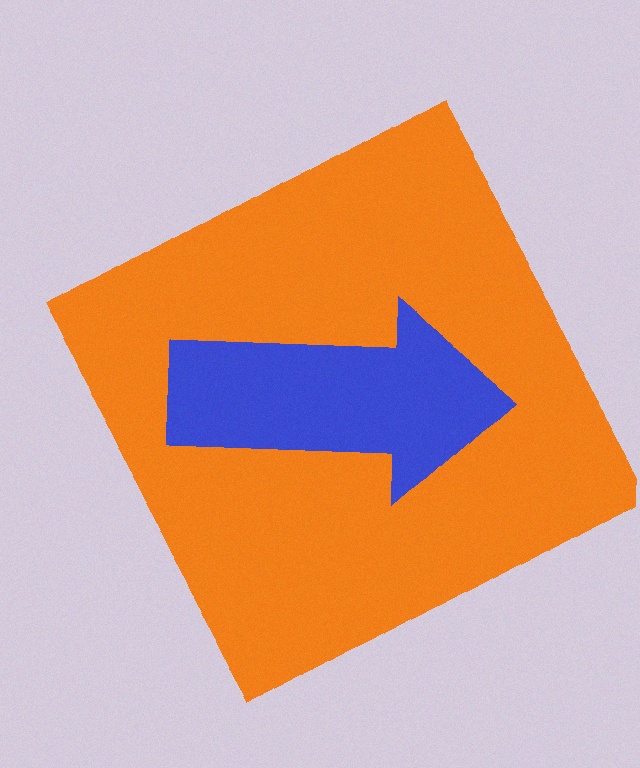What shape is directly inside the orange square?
The blue arrow.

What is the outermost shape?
The orange square.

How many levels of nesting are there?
2.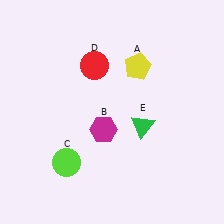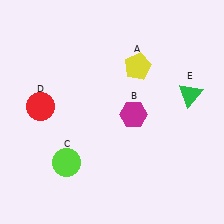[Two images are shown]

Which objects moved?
The objects that moved are: the magenta hexagon (B), the red circle (D), the green triangle (E).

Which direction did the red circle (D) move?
The red circle (D) moved left.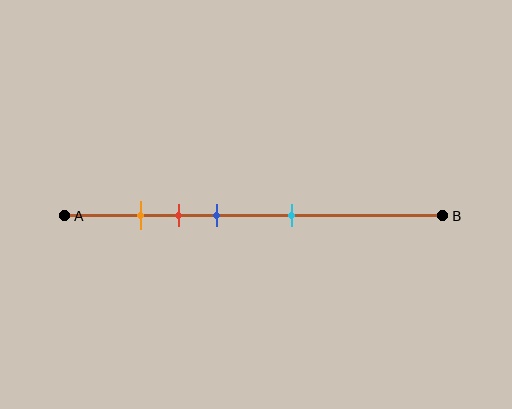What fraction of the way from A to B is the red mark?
The red mark is approximately 30% (0.3) of the way from A to B.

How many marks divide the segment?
There are 4 marks dividing the segment.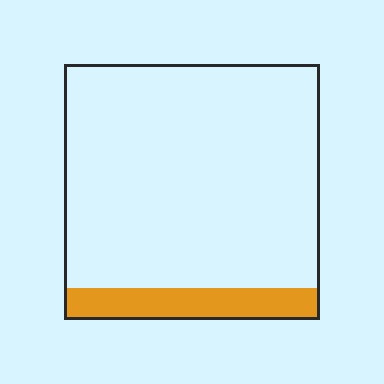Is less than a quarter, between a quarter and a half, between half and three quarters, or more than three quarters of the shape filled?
Less than a quarter.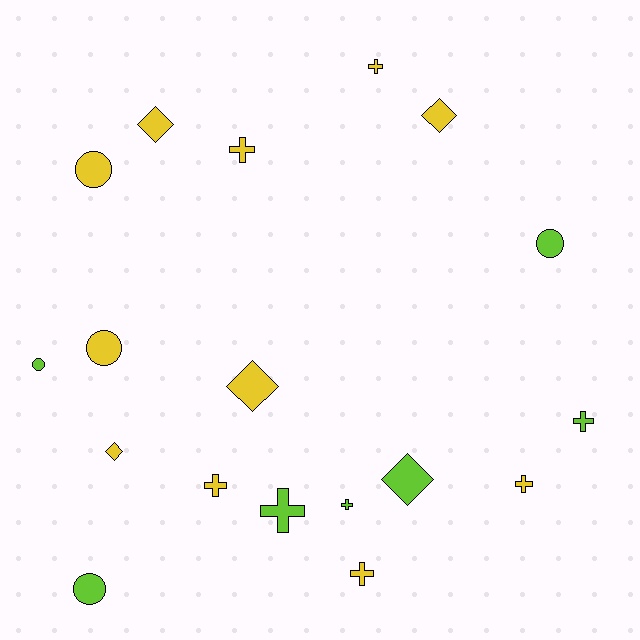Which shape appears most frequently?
Cross, with 8 objects.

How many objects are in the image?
There are 18 objects.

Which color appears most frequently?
Yellow, with 11 objects.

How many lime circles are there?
There are 3 lime circles.